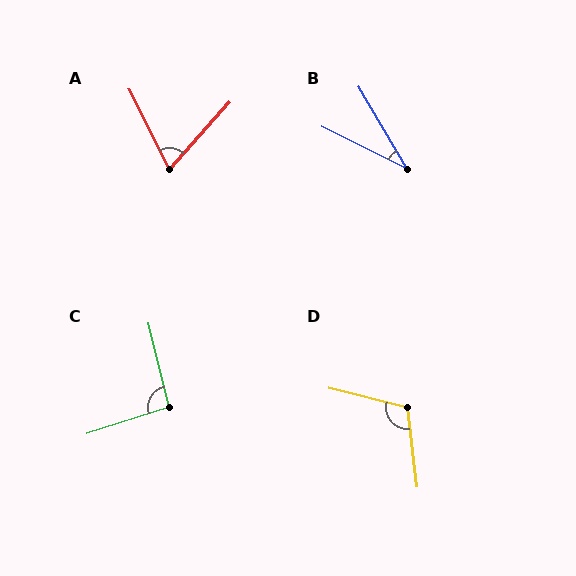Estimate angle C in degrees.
Approximately 95 degrees.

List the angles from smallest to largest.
B (33°), A (69°), C (95°), D (111°).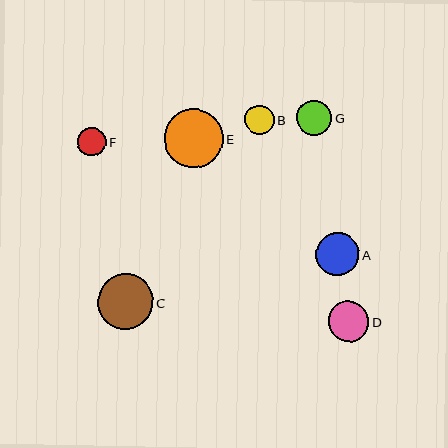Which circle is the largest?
Circle E is the largest with a size of approximately 59 pixels.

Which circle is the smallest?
Circle F is the smallest with a size of approximately 29 pixels.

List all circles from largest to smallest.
From largest to smallest: E, C, A, D, G, B, F.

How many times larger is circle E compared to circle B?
Circle E is approximately 2.0 times the size of circle B.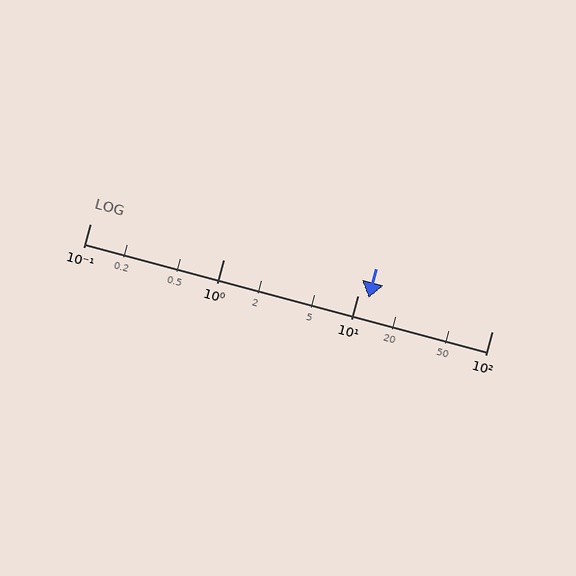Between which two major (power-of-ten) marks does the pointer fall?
The pointer is between 10 and 100.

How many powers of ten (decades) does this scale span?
The scale spans 3 decades, from 0.1 to 100.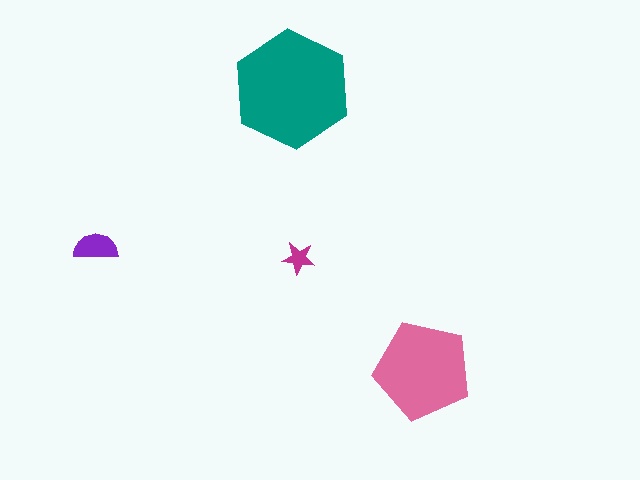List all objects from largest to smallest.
The teal hexagon, the pink pentagon, the purple semicircle, the magenta star.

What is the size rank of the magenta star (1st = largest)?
4th.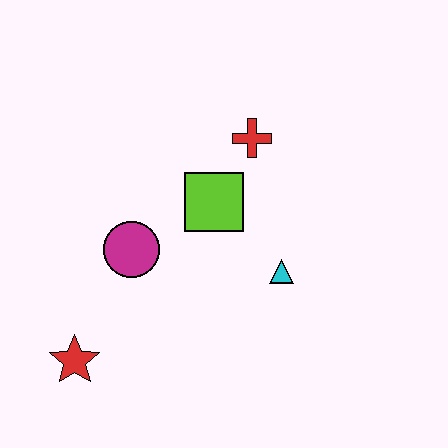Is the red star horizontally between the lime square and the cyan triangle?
No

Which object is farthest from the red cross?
The red star is farthest from the red cross.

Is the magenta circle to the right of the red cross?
No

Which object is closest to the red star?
The magenta circle is closest to the red star.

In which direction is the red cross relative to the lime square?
The red cross is above the lime square.